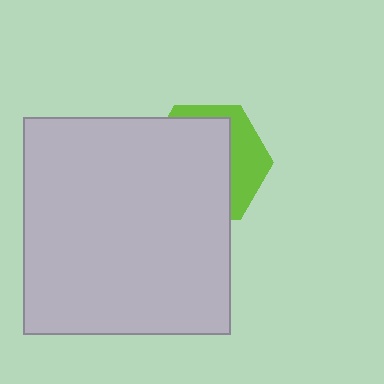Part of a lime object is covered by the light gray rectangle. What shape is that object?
It is a hexagon.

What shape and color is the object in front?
The object in front is a light gray rectangle.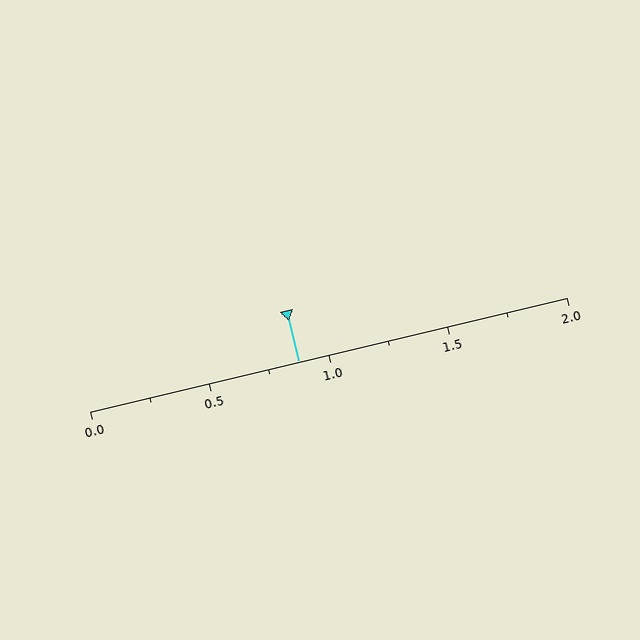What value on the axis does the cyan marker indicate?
The marker indicates approximately 0.88.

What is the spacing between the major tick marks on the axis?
The major ticks are spaced 0.5 apart.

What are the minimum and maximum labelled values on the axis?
The axis runs from 0.0 to 2.0.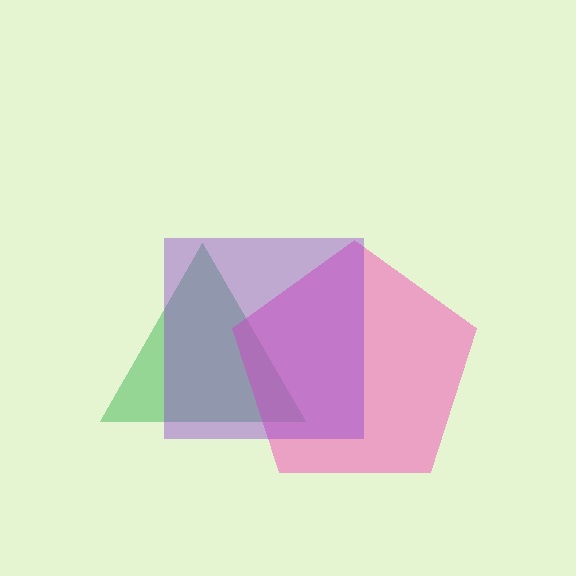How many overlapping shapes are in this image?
There are 3 overlapping shapes in the image.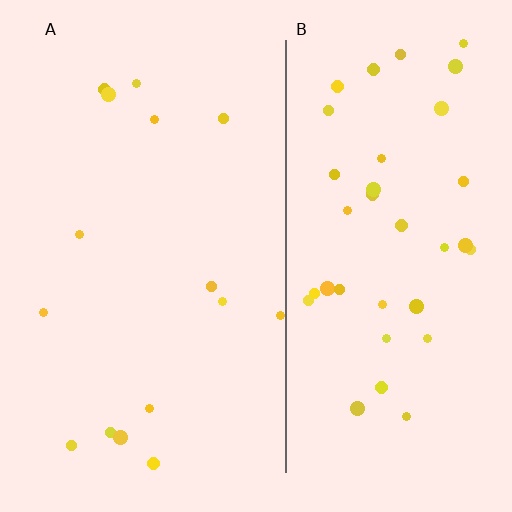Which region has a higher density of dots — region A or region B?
B (the right).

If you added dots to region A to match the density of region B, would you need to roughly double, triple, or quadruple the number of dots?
Approximately double.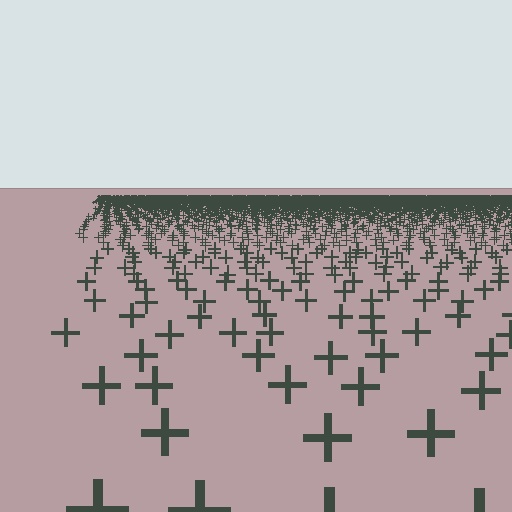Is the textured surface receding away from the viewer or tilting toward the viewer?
The surface is receding away from the viewer. Texture elements get smaller and denser toward the top.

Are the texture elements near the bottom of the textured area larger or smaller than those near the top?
Larger. Near the bottom, elements are closer to the viewer and appear at a bigger on-screen size.